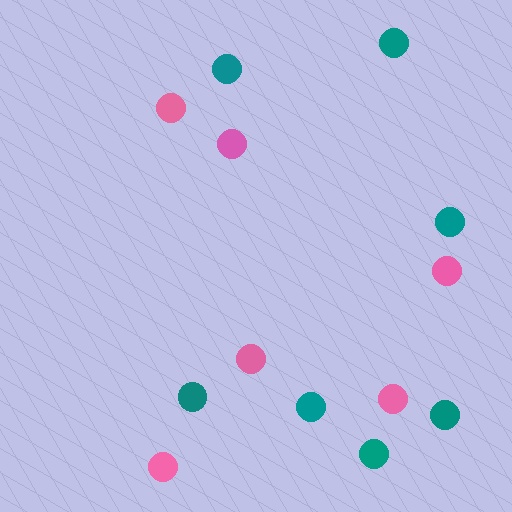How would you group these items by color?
There are 2 groups: one group of pink circles (6) and one group of teal circles (7).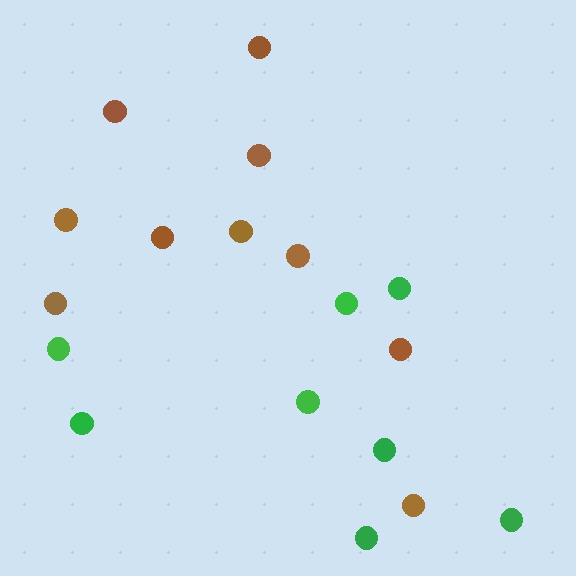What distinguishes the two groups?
There are 2 groups: one group of green circles (8) and one group of brown circles (10).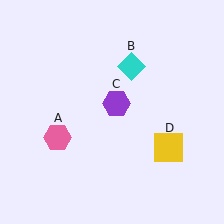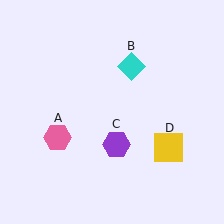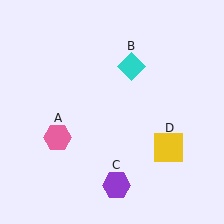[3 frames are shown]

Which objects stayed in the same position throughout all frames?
Pink hexagon (object A) and cyan diamond (object B) and yellow square (object D) remained stationary.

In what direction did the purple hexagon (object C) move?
The purple hexagon (object C) moved down.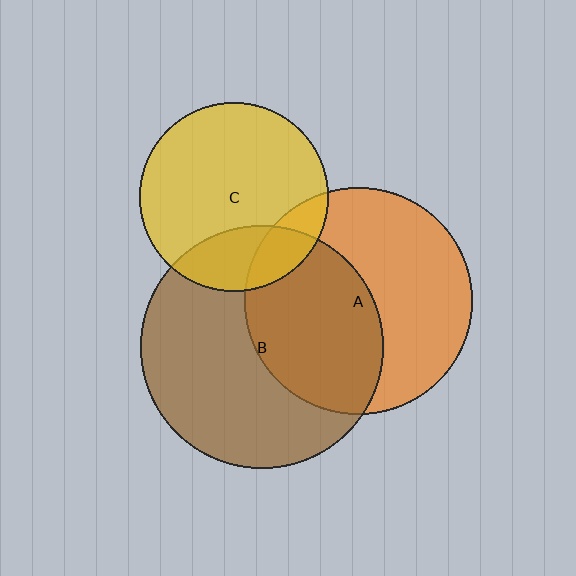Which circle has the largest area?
Circle B (brown).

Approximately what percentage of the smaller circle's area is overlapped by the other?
Approximately 15%.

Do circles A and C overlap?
Yes.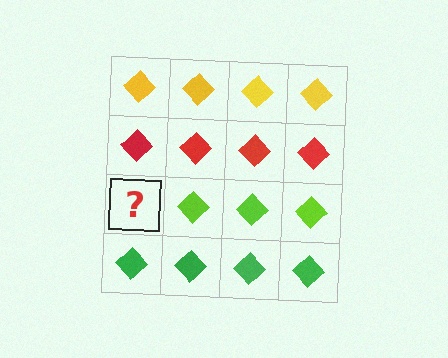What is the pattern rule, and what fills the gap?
The rule is that each row has a consistent color. The gap should be filled with a lime diamond.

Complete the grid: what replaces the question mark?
The question mark should be replaced with a lime diamond.